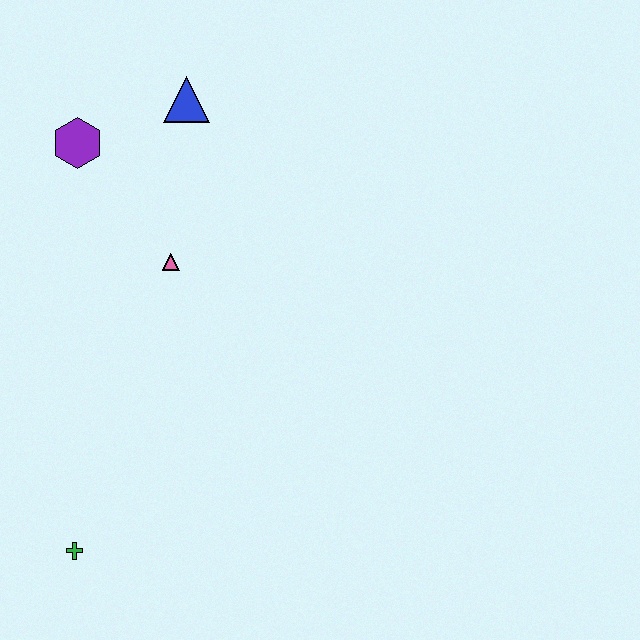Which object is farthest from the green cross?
The blue triangle is farthest from the green cross.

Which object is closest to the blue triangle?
The purple hexagon is closest to the blue triangle.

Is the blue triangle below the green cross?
No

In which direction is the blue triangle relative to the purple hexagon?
The blue triangle is to the right of the purple hexagon.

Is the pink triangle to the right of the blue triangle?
No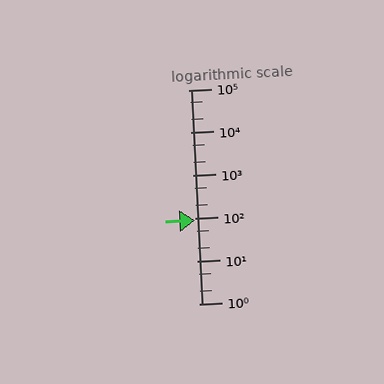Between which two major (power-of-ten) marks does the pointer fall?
The pointer is between 10 and 100.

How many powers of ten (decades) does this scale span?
The scale spans 5 decades, from 1 to 100000.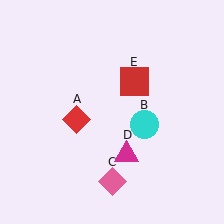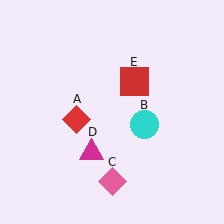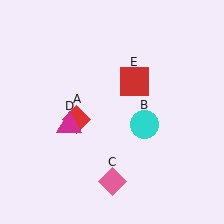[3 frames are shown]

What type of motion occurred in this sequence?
The magenta triangle (object D) rotated clockwise around the center of the scene.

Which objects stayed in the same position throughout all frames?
Red diamond (object A) and cyan circle (object B) and pink diamond (object C) and red square (object E) remained stationary.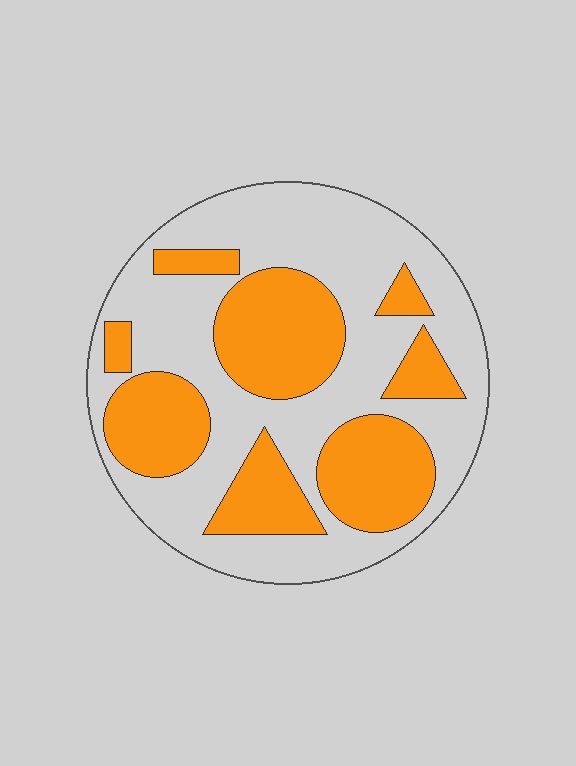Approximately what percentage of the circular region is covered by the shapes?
Approximately 40%.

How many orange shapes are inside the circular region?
8.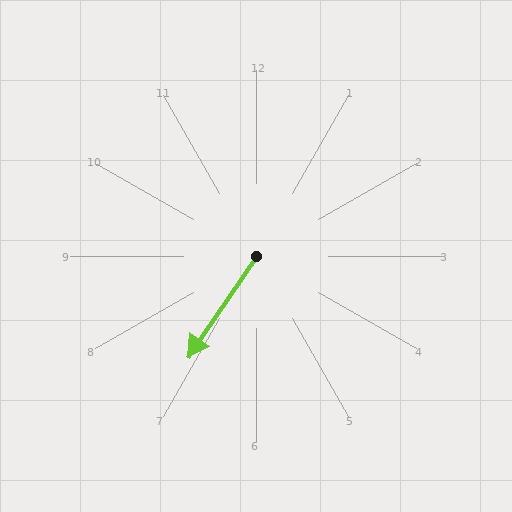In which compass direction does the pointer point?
Southwest.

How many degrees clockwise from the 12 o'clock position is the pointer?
Approximately 214 degrees.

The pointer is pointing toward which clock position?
Roughly 7 o'clock.